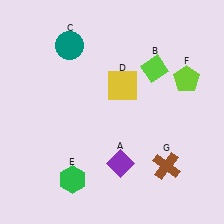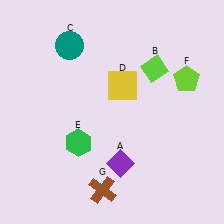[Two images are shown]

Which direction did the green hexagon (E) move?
The green hexagon (E) moved up.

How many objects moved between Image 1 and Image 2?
2 objects moved between the two images.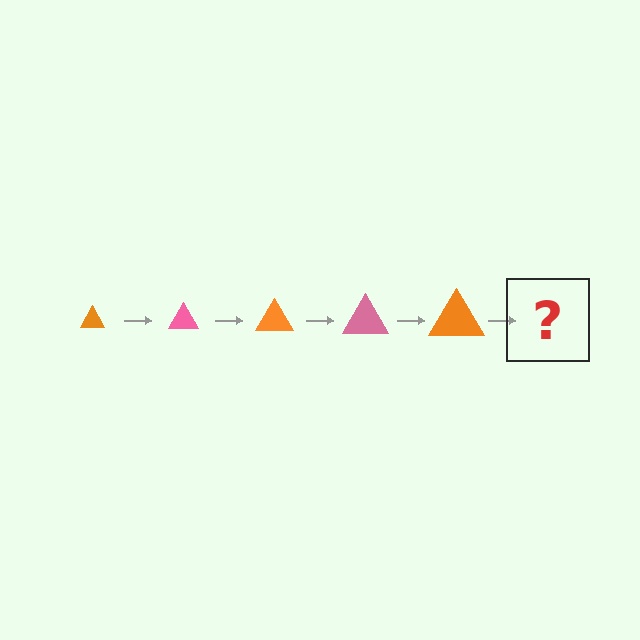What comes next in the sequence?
The next element should be a pink triangle, larger than the previous one.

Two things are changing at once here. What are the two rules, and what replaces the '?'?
The two rules are that the triangle grows larger each step and the color cycles through orange and pink. The '?' should be a pink triangle, larger than the previous one.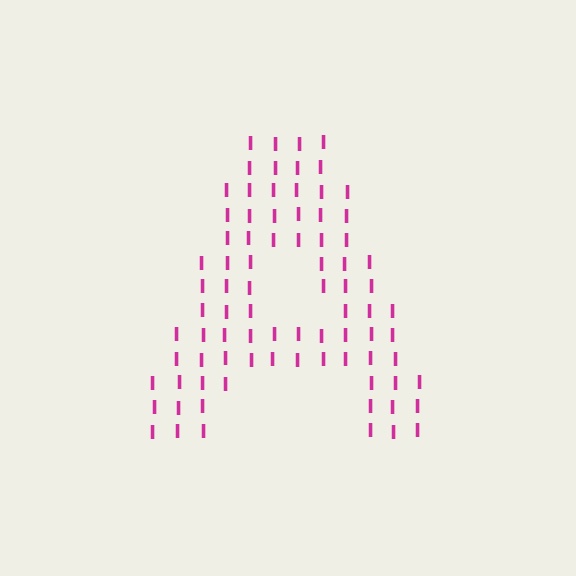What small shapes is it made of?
It is made of small letter I's.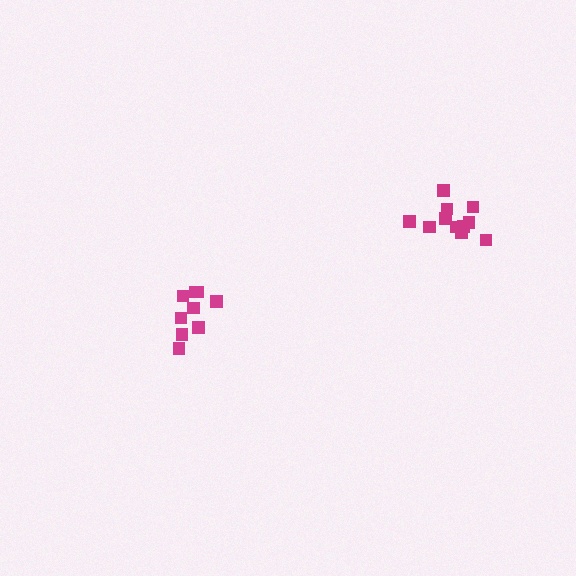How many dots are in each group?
Group 1: 9 dots, Group 2: 11 dots (20 total).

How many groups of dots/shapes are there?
There are 2 groups.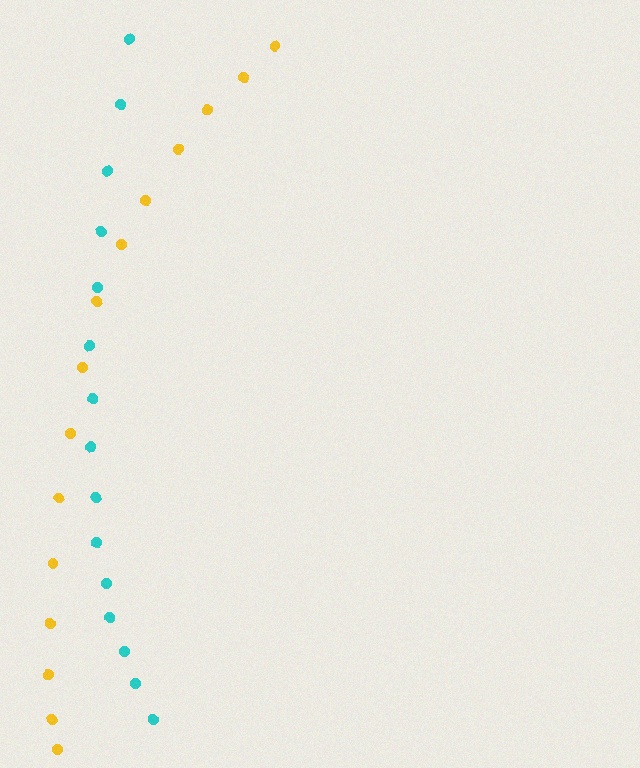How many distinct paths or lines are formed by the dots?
There are 2 distinct paths.